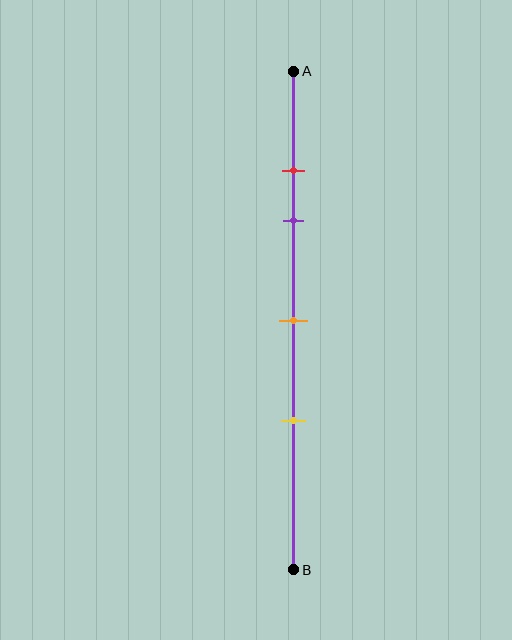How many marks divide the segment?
There are 4 marks dividing the segment.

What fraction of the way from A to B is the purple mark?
The purple mark is approximately 30% (0.3) of the way from A to B.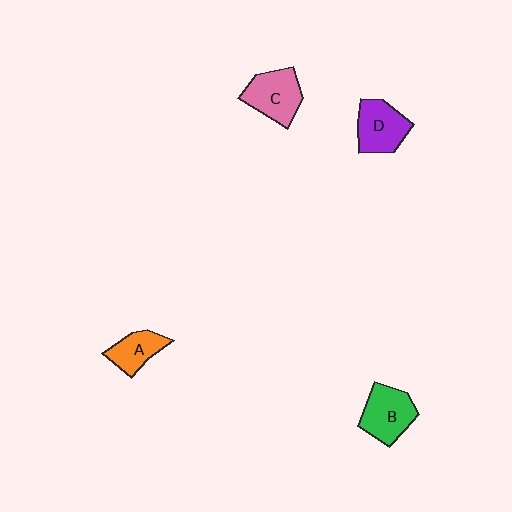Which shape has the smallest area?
Shape A (orange).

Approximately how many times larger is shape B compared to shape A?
Approximately 1.4 times.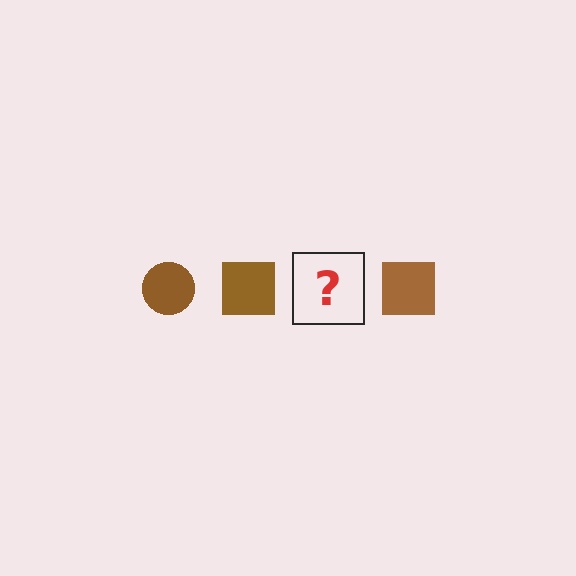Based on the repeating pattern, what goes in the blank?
The blank should be a brown circle.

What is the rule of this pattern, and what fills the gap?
The rule is that the pattern cycles through circle, square shapes in brown. The gap should be filled with a brown circle.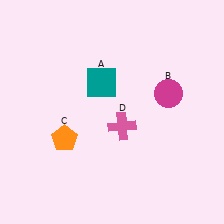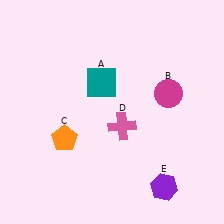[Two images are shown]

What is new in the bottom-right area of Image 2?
A purple hexagon (E) was added in the bottom-right area of Image 2.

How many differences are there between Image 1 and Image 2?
There is 1 difference between the two images.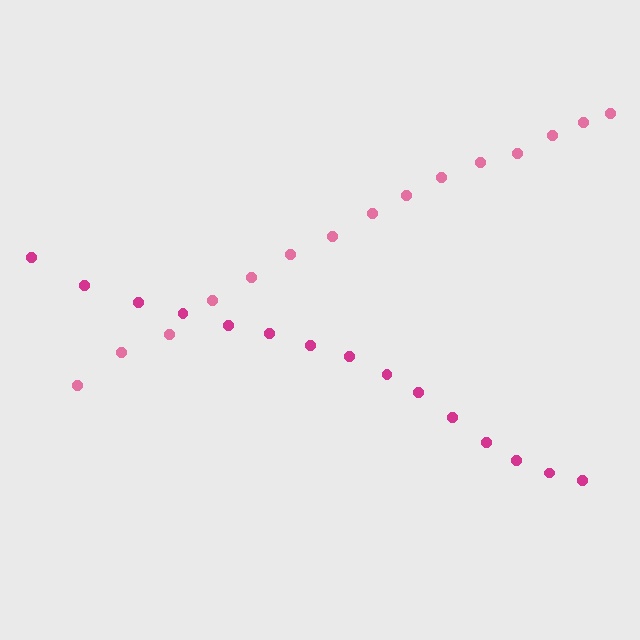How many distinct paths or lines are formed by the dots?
There are 2 distinct paths.